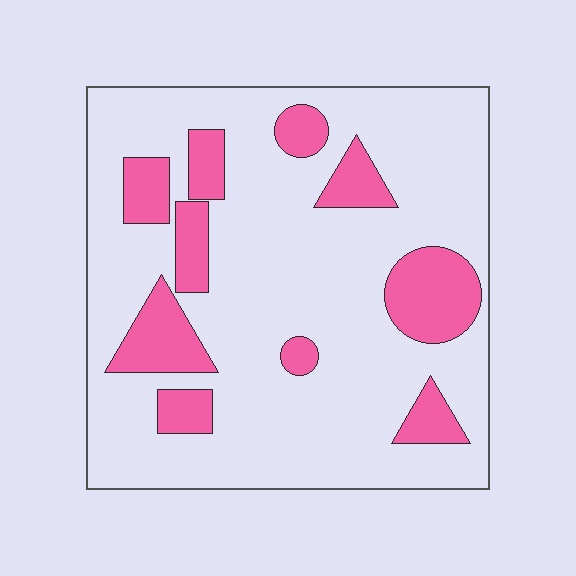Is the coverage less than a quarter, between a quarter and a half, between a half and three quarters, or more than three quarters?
Less than a quarter.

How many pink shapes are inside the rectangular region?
10.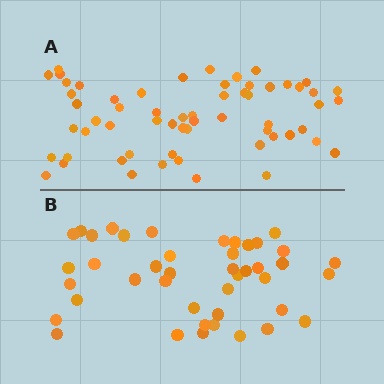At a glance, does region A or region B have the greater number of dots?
Region A (the top region) has more dots.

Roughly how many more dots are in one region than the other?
Region A has approximately 15 more dots than region B.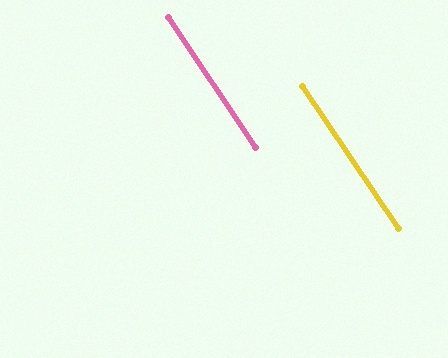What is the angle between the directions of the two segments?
Approximately 0 degrees.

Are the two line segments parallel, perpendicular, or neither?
Parallel — their directions differ by only 0.2°.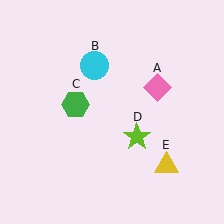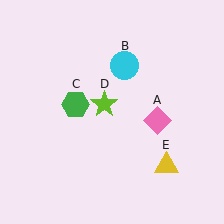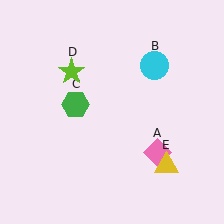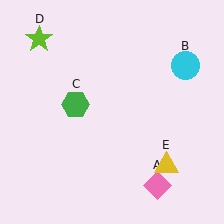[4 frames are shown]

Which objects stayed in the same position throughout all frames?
Green hexagon (object C) and yellow triangle (object E) remained stationary.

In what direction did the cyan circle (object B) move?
The cyan circle (object B) moved right.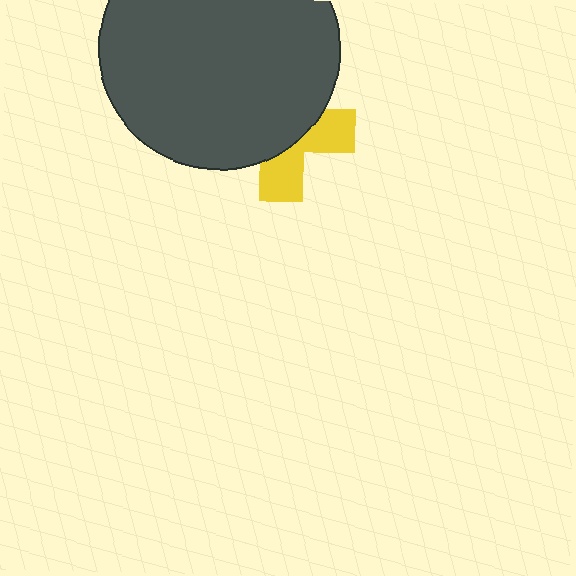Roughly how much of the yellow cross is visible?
A small part of it is visible (roughly 38%).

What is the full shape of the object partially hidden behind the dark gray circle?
The partially hidden object is a yellow cross.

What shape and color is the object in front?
The object in front is a dark gray circle.